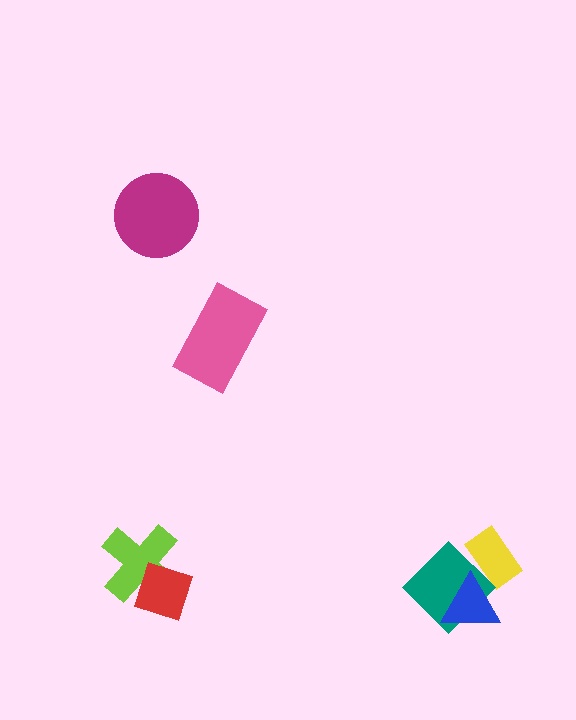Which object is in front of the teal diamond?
The blue triangle is in front of the teal diamond.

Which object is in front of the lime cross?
The red diamond is in front of the lime cross.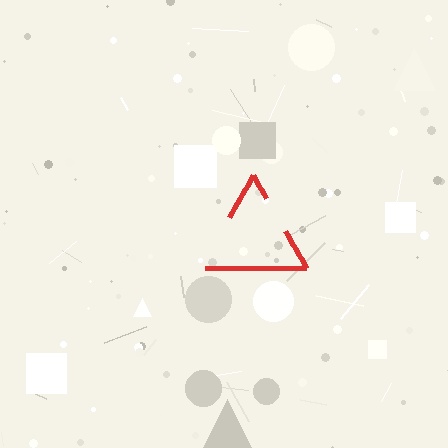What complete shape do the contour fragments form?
The contour fragments form a triangle.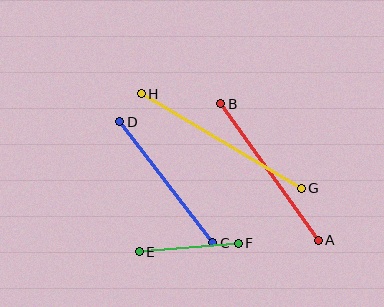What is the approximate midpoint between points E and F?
The midpoint is at approximately (189, 248) pixels.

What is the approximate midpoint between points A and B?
The midpoint is at approximately (269, 172) pixels.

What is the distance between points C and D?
The distance is approximately 153 pixels.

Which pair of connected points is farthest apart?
Points G and H are farthest apart.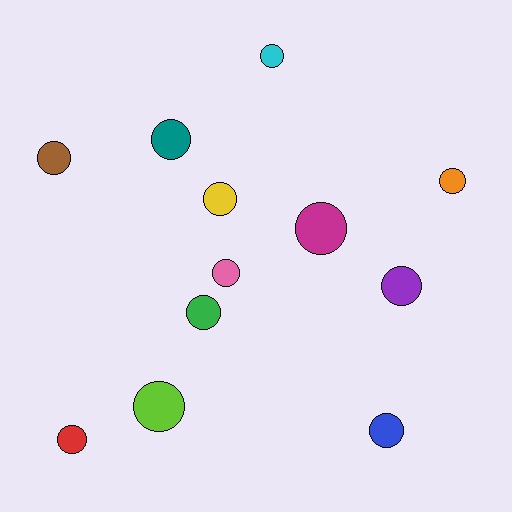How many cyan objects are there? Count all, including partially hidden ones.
There is 1 cyan object.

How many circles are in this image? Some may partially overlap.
There are 12 circles.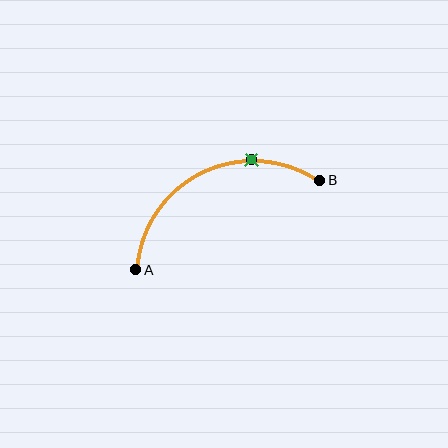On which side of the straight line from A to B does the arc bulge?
The arc bulges above the straight line connecting A and B.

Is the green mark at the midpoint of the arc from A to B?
No. The green mark lies on the arc but is closer to endpoint B. The arc midpoint would be at the point on the curve equidistant along the arc from both A and B.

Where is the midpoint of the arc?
The arc midpoint is the point on the curve farthest from the straight line joining A and B. It sits above that line.